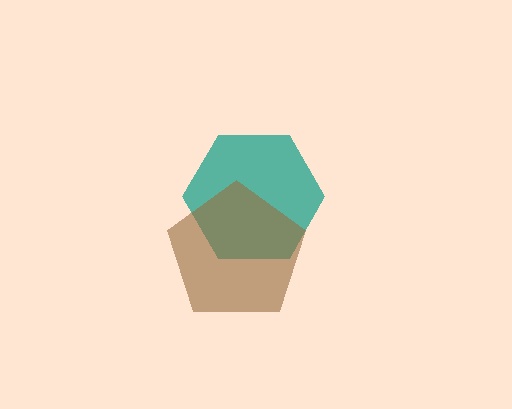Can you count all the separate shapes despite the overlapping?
Yes, there are 2 separate shapes.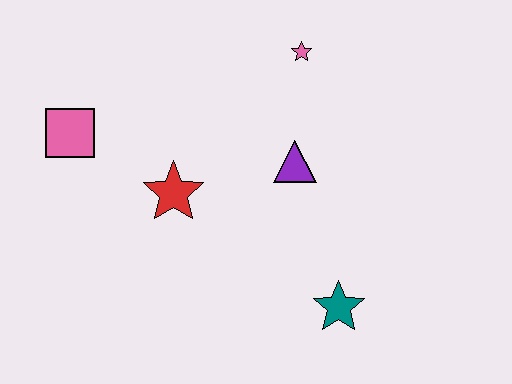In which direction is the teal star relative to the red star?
The teal star is to the right of the red star.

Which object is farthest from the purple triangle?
The pink square is farthest from the purple triangle.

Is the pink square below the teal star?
No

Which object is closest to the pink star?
The purple triangle is closest to the pink star.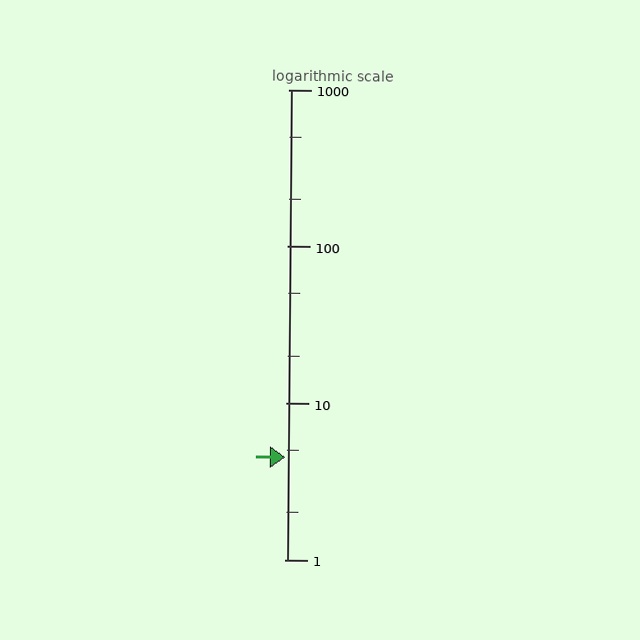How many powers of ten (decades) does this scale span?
The scale spans 3 decades, from 1 to 1000.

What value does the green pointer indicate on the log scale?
The pointer indicates approximately 4.5.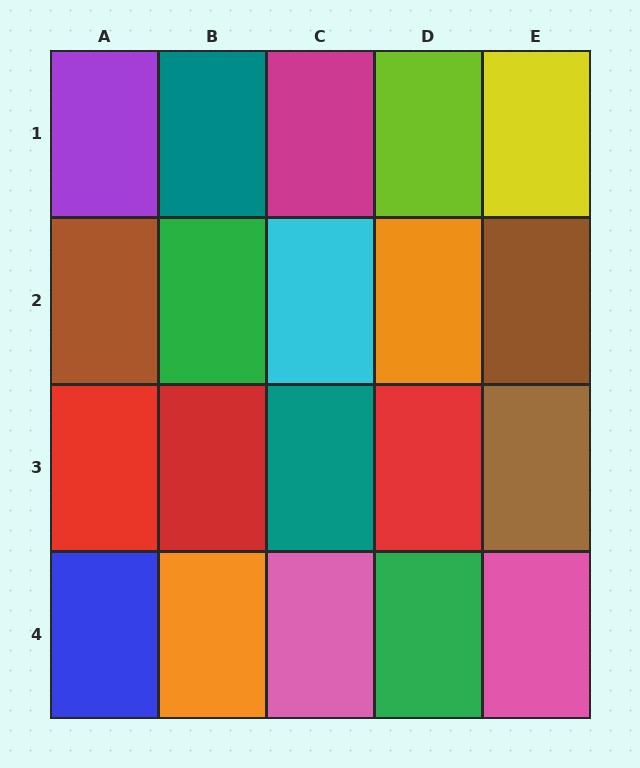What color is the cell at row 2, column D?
Orange.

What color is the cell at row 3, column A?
Red.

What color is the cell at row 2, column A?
Brown.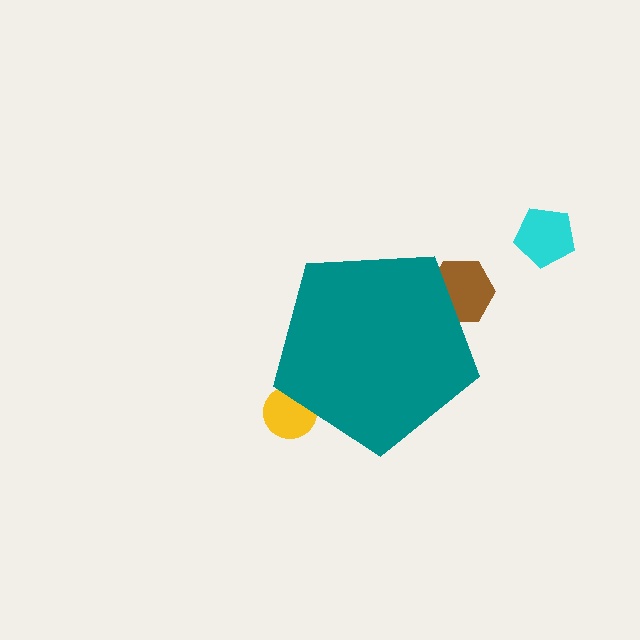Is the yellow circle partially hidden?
Yes, the yellow circle is partially hidden behind the teal pentagon.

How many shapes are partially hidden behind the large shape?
2 shapes are partially hidden.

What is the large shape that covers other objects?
A teal pentagon.